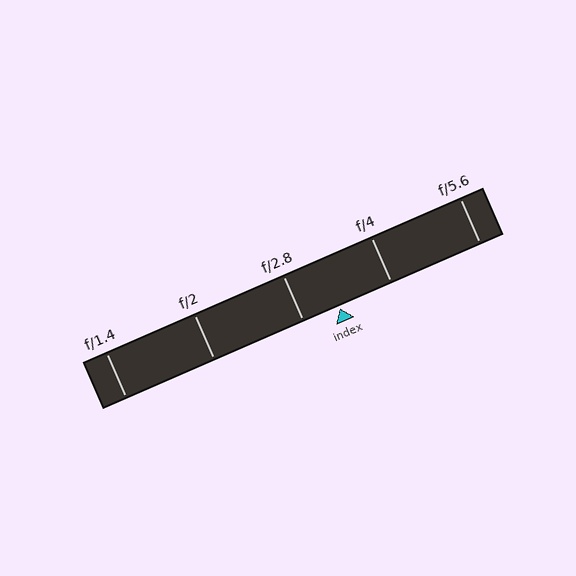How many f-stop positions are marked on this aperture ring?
There are 5 f-stop positions marked.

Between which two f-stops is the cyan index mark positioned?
The index mark is between f/2.8 and f/4.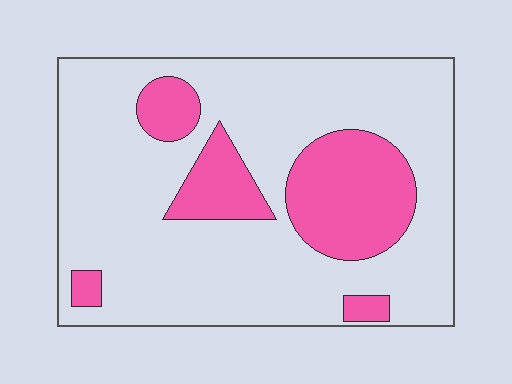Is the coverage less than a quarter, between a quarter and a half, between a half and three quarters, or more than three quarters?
Less than a quarter.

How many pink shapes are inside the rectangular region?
5.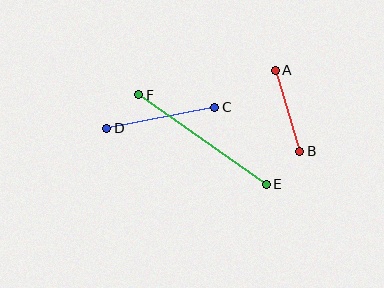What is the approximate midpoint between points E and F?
The midpoint is at approximately (203, 140) pixels.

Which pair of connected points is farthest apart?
Points E and F are farthest apart.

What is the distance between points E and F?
The distance is approximately 156 pixels.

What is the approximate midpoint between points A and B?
The midpoint is at approximately (288, 111) pixels.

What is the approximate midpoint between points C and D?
The midpoint is at approximately (161, 118) pixels.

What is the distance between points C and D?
The distance is approximately 110 pixels.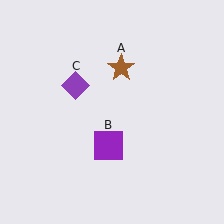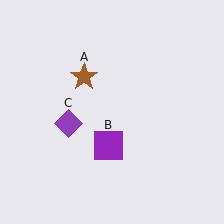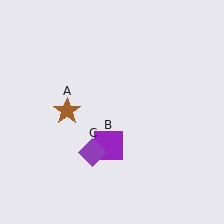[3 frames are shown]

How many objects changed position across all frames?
2 objects changed position: brown star (object A), purple diamond (object C).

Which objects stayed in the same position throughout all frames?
Purple square (object B) remained stationary.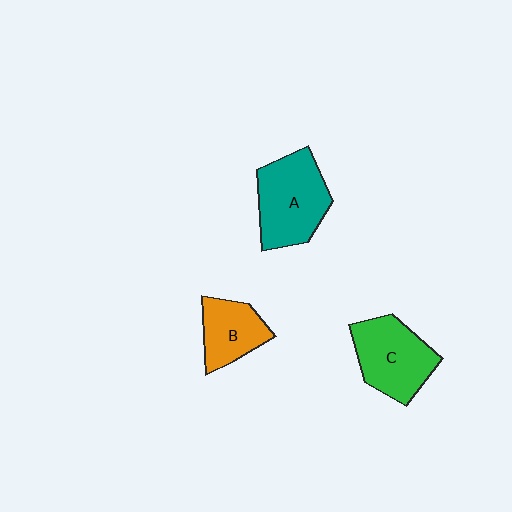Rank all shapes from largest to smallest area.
From largest to smallest: A (teal), C (green), B (orange).